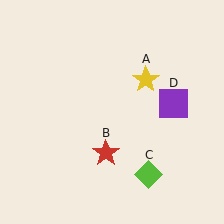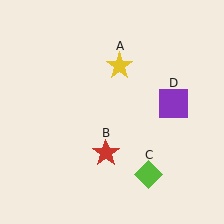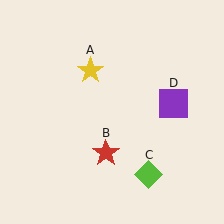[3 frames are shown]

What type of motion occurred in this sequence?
The yellow star (object A) rotated counterclockwise around the center of the scene.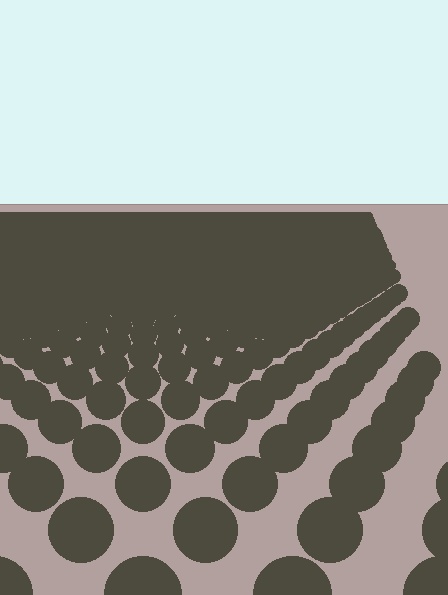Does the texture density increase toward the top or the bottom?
Density increases toward the top.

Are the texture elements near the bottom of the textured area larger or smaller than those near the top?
Larger. Near the bottom, elements are closer to the viewer and appear at a bigger on-screen size.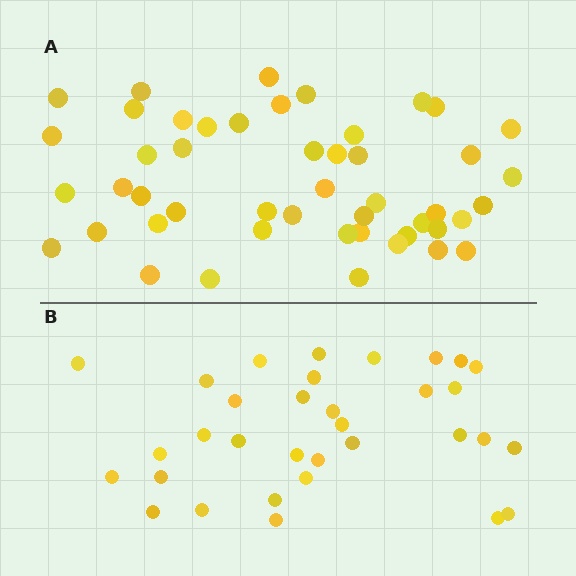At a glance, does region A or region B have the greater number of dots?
Region A (the top region) has more dots.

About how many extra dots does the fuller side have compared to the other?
Region A has approximately 15 more dots than region B.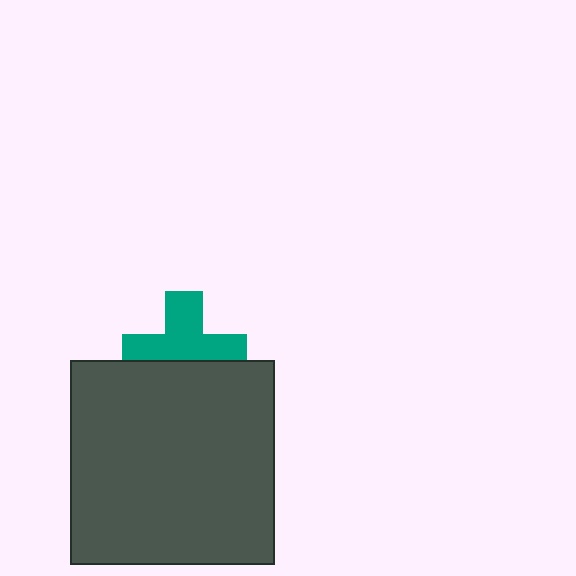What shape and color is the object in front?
The object in front is a dark gray square.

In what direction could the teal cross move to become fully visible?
The teal cross could move up. That would shift it out from behind the dark gray square entirely.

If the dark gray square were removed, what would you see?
You would see the complete teal cross.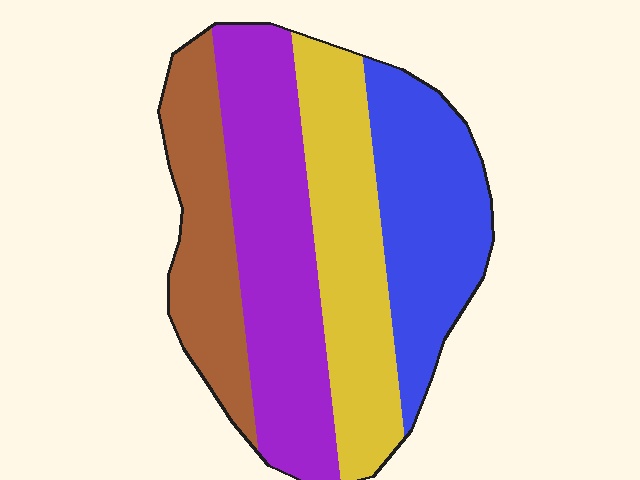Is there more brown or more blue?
Blue.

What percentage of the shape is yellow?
Yellow takes up about one quarter (1/4) of the shape.